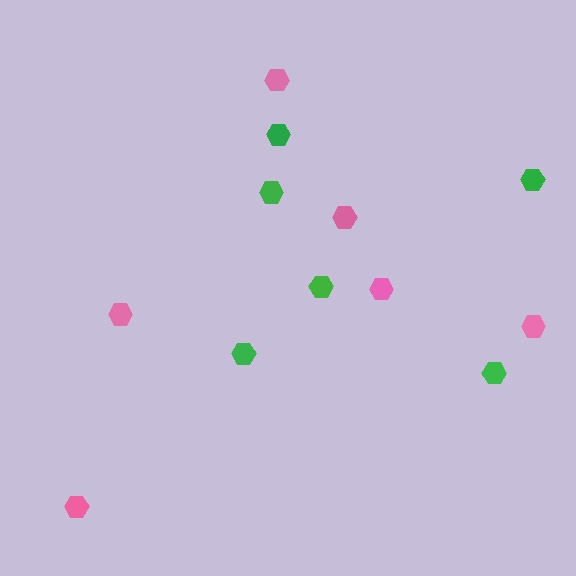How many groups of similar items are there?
There are 2 groups: one group of pink hexagons (6) and one group of green hexagons (6).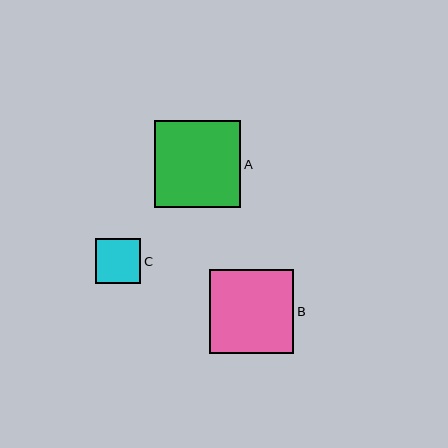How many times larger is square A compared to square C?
Square A is approximately 1.9 times the size of square C.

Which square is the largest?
Square A is the largest with a size of approximately 87 pixels.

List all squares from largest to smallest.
From largest to smallest: A, B, C.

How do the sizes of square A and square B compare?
Square A and square B are approximately the same size.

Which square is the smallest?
Square C is the smallest with a size of approximately 45 pixels.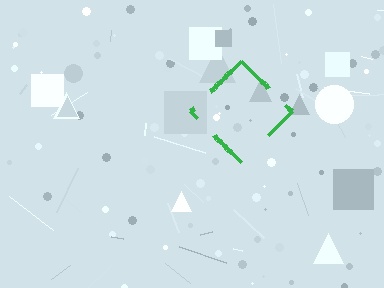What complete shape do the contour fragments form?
The contour fragments form a diamond.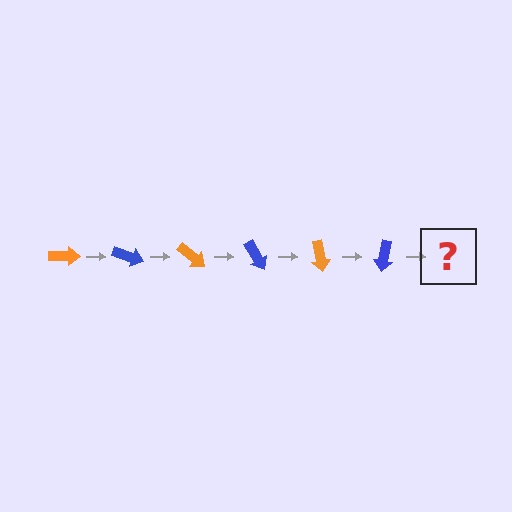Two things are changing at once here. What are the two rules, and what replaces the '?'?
The two rules are that it rotates 20 degrees each step and the color cycles through orange and blue. The '?' should be an orange arrow, rotated 120 degrees from the start.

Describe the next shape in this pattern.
It should be an orange arrow, rotated 120 degrees from the start.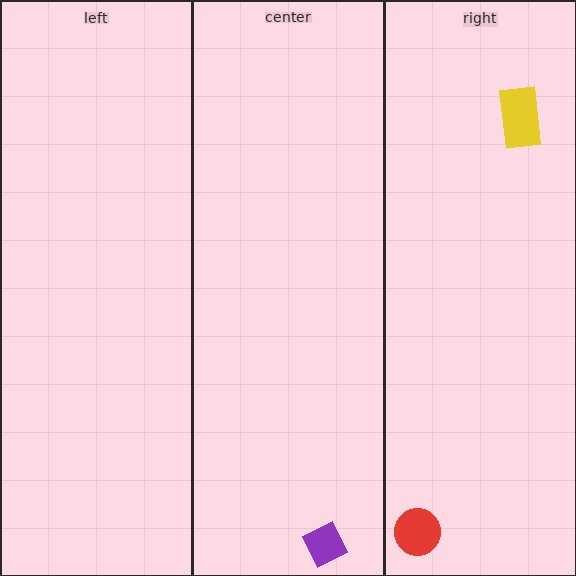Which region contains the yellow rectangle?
The right region.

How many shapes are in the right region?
2.